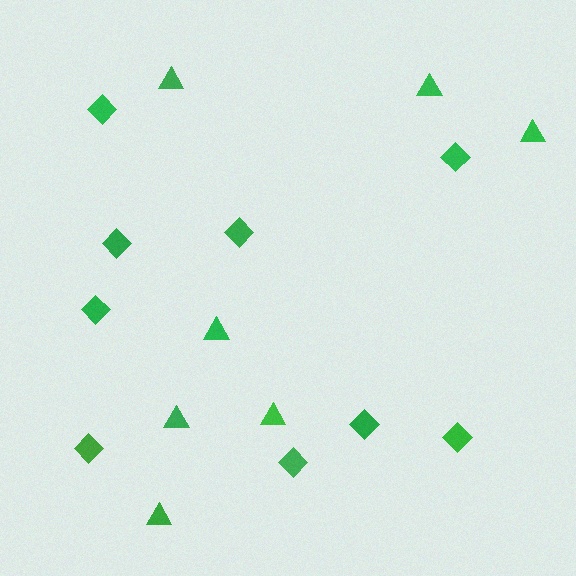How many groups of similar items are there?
There are 2 groups: one group of diamonds (9) and one group of triangles (7).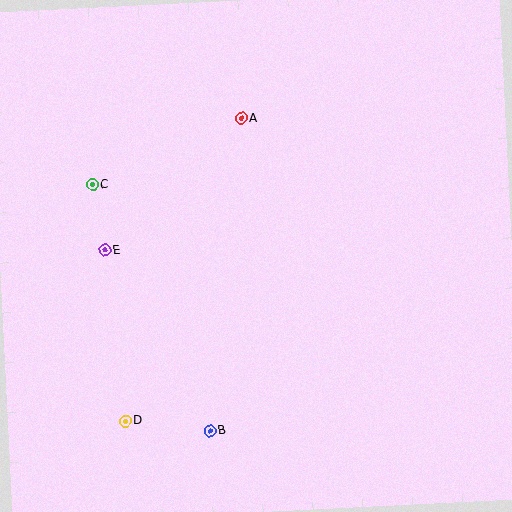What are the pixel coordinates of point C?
Point C is at (92, 185).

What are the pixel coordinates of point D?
Point D is at (125, 421).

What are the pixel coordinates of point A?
Point A is at (241, 118).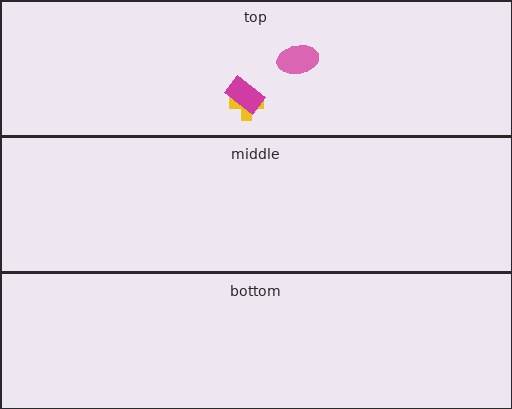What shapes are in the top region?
The yellow cross, the pink ellipse, the magenta rectangle.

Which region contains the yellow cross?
The top region.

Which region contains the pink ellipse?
The top region.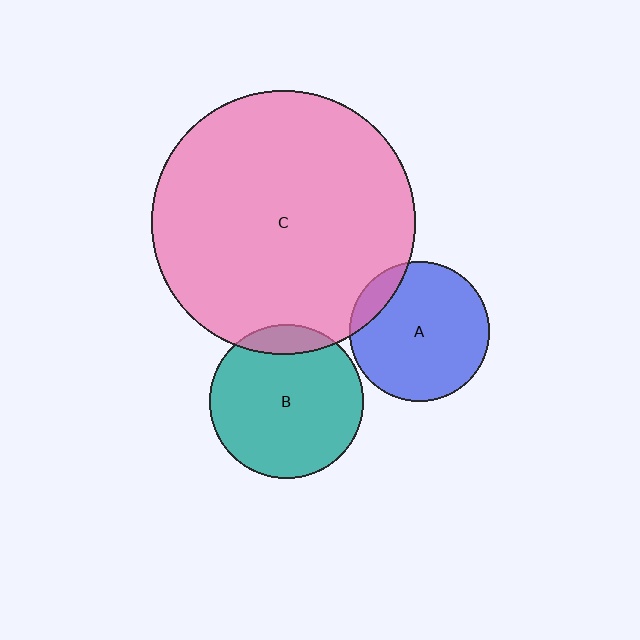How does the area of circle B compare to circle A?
Approximately 1.2 times.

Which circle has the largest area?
Circle C (pink).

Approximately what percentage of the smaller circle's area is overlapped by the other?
Approximately 10%.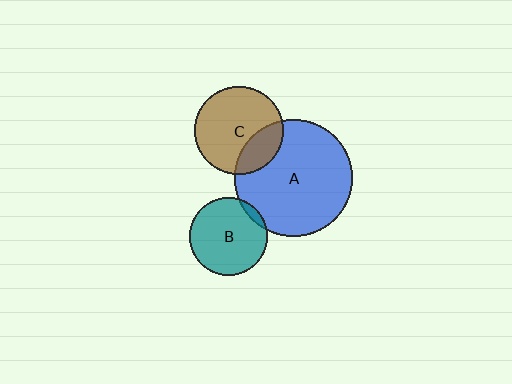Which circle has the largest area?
Circle A (blue).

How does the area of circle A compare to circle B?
Approximately 2.3 times.